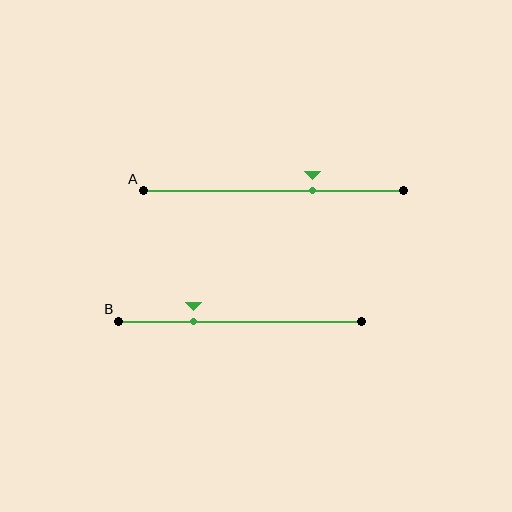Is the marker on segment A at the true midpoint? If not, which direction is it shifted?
No, the marker on segment A is shifted to the right by about 15% of the segment length.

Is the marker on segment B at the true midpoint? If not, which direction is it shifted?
No, the marker on segment B is shifted to the left by about 19% of the segment length.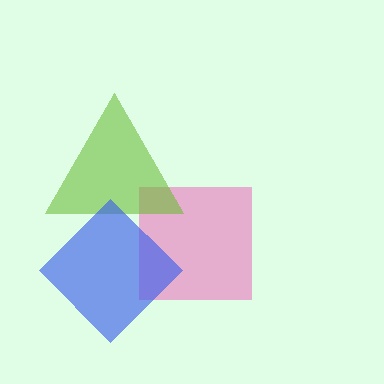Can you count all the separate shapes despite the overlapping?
Yes, there are 3 separate shapes.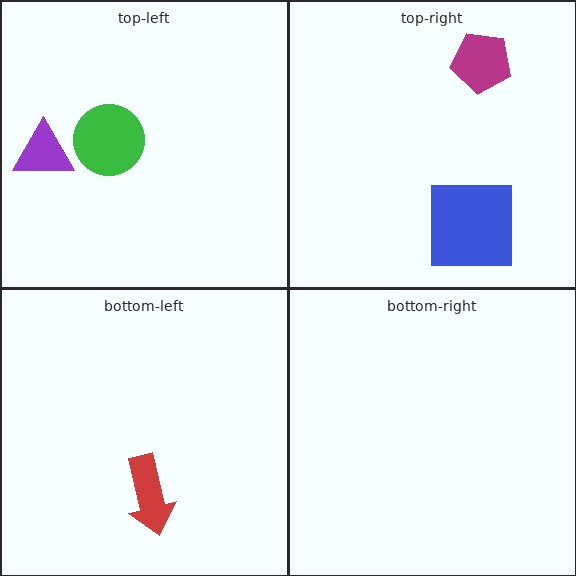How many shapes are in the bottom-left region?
1.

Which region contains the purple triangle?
The top-left region.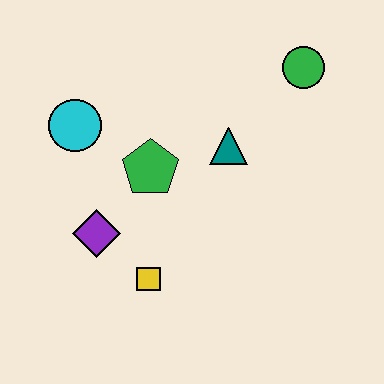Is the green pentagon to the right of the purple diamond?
Yes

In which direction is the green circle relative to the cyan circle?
The green circle is to the right of the cyan circle.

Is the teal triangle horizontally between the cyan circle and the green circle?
Yes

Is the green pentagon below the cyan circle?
Yes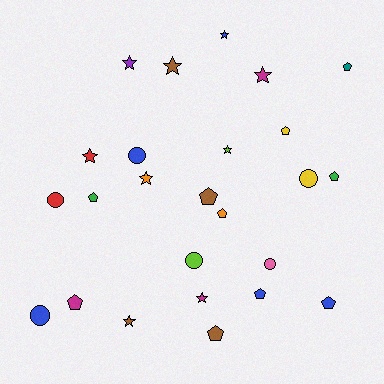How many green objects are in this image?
There are 2 green objects.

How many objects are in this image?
There are 25 objects.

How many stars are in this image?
There are 9 stars.